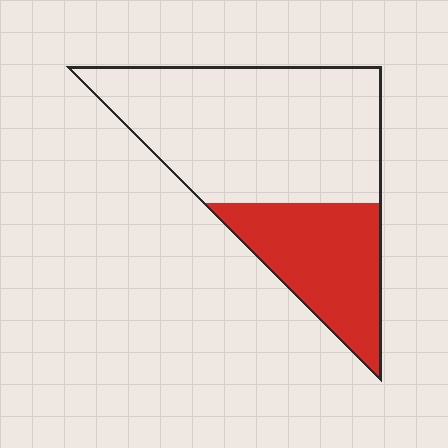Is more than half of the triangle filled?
No.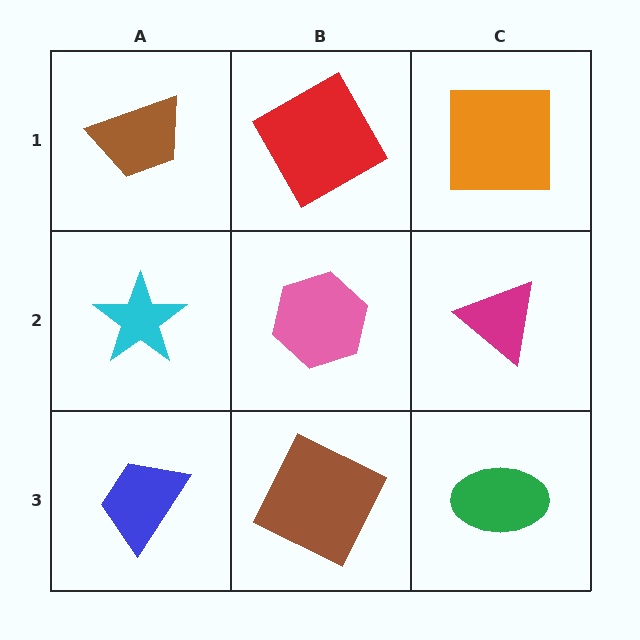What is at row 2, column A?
A cyan star.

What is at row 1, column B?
A red diamond.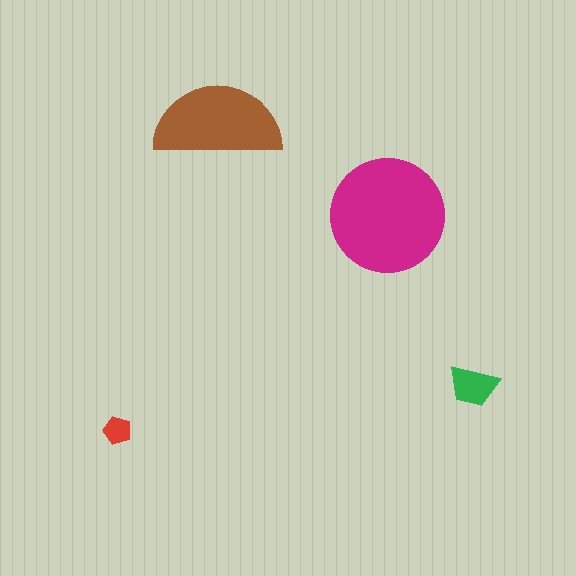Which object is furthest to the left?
The red pentagon is leftmost.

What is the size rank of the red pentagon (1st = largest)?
4th.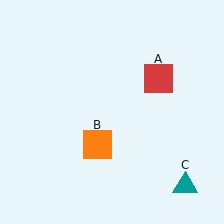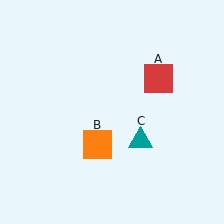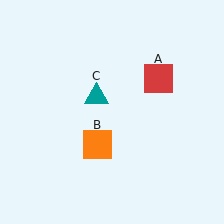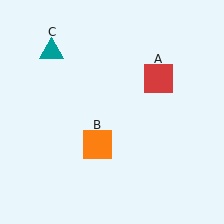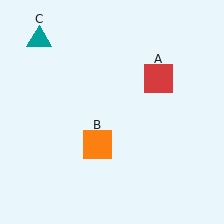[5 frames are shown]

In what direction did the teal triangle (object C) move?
The teal triangle (object C) moved up and to the left.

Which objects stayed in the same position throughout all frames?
Red square (object A) and orange square (object B) remained stationary.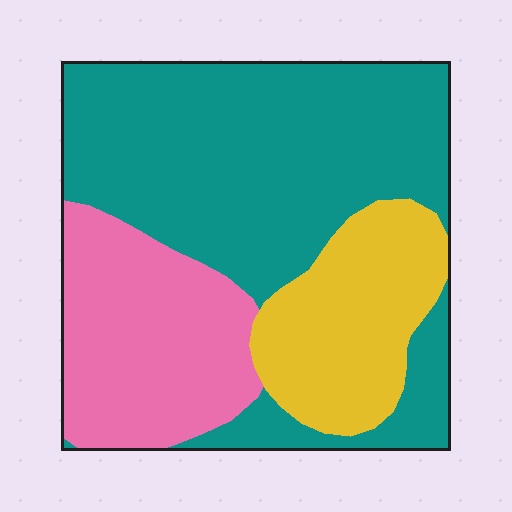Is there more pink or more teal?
Teal.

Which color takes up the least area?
Yellow, at roughly 20%.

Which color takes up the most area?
Teal, at roughly 55%.